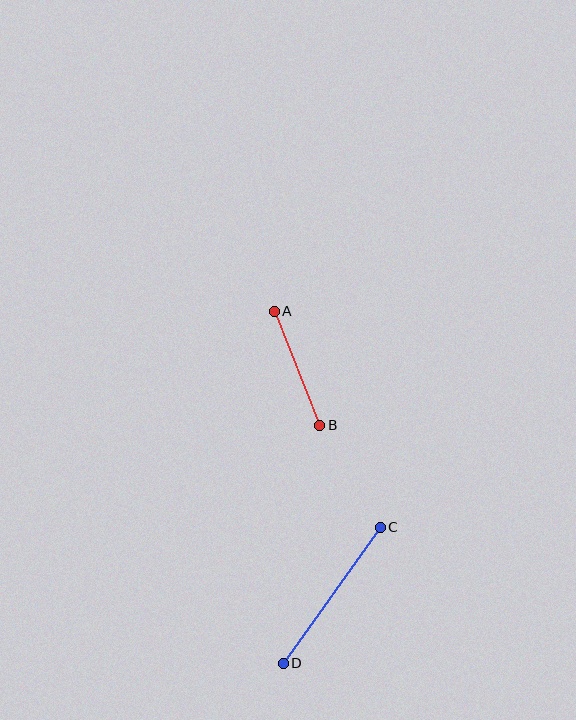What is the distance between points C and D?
The distance is approximately 167 pixels.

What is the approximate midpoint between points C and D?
The midpoint is at approximately (332, 595) pixels.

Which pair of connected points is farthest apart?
Points C and D are farthest apart.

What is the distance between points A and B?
The distance is approximately 123 pixels.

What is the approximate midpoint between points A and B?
The midpoint is at approximately (297, 368) pixels.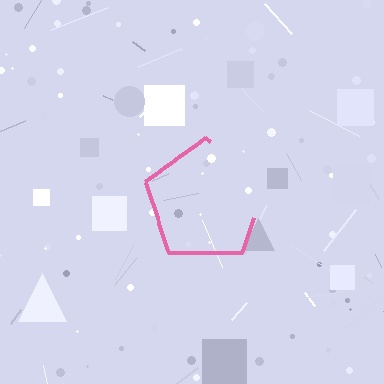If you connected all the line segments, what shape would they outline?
They would outline a pentagon.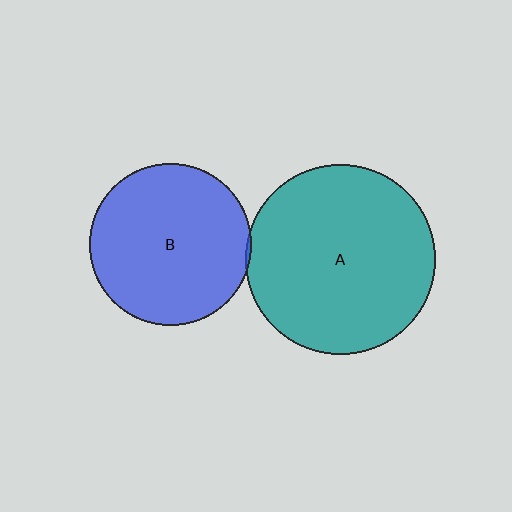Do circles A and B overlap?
Yes.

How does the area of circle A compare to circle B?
Approximately 1.4 times.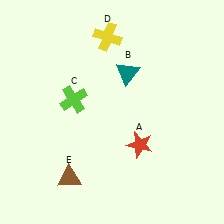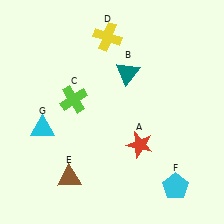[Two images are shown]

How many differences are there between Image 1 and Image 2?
There are 2 differences between the two images.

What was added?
A cyan pentagon (F), a cyan triangle (G) were added in Image 2.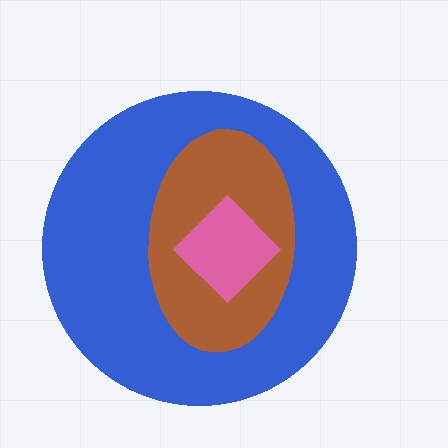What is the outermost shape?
The blue circle.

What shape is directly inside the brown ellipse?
The pink diamond.